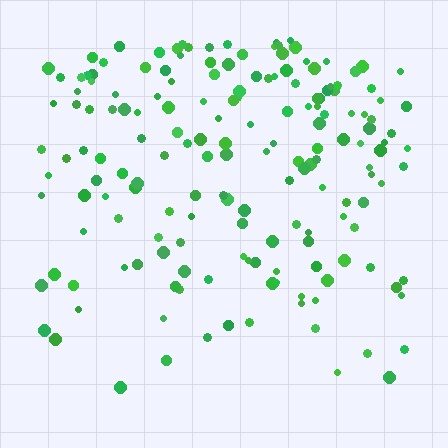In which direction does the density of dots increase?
From bottom to top, with the top side densest.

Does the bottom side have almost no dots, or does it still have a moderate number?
Still a moderate number, just noticeably fewer than the top.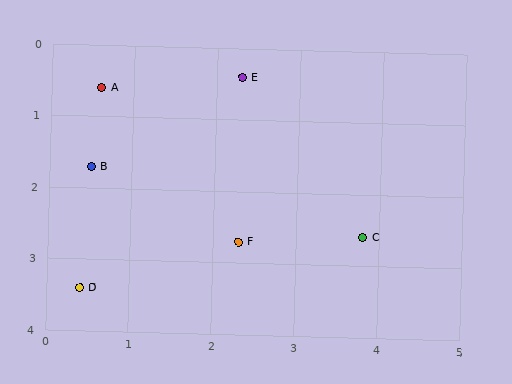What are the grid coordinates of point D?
Point D is at approximately (0.4, 3.4).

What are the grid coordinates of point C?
Point C is at approximately (3.8, 2.6).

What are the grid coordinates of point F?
Point F is at approximately (2.3, 2.7).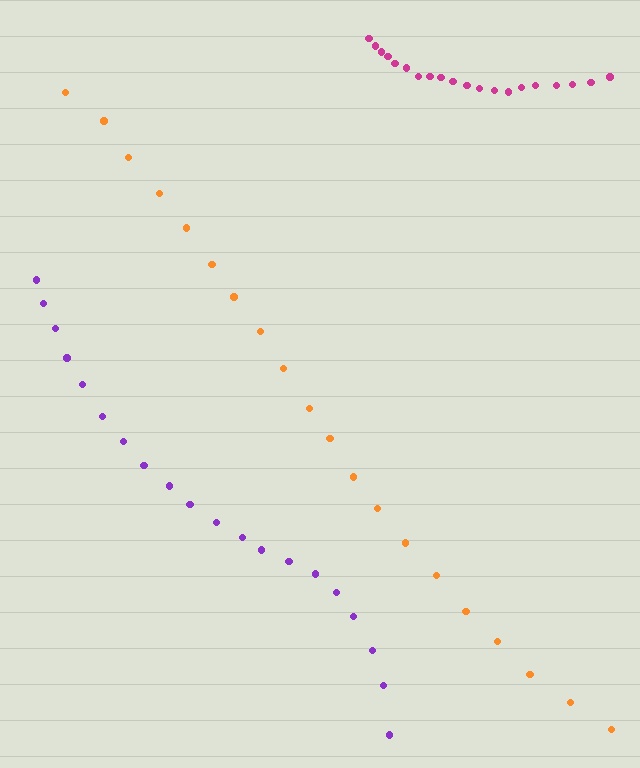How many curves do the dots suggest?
There are 3 distinct paths.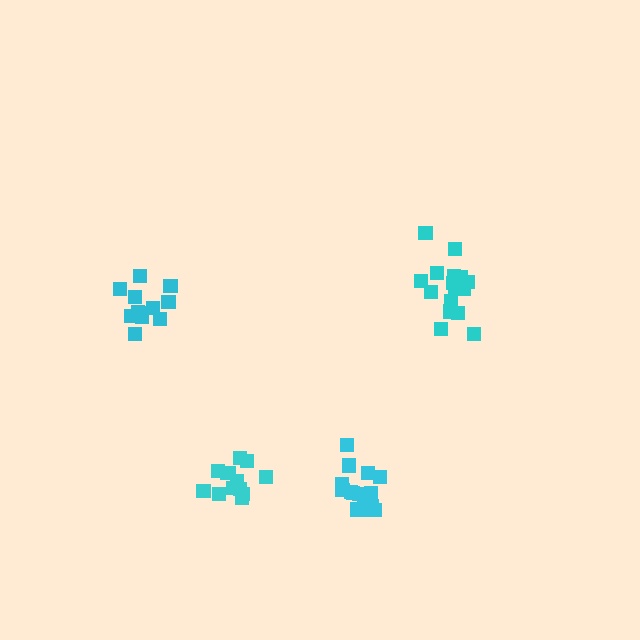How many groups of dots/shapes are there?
There are 4 groups.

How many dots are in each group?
Group 1: 16 dots, Group 2: 13 dots, Group 3: 15 dots, Group 4: 12 dots (56 total).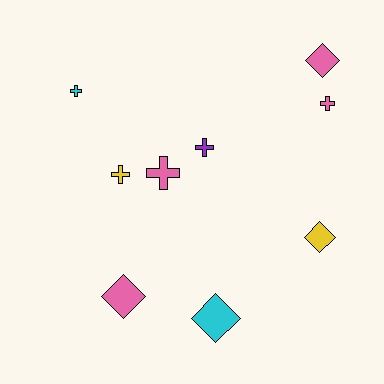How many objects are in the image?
There are 9 objects.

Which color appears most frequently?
Pink, with 4 objects.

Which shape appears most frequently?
Cross, with 5 objects.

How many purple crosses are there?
There is 1 purple cross.